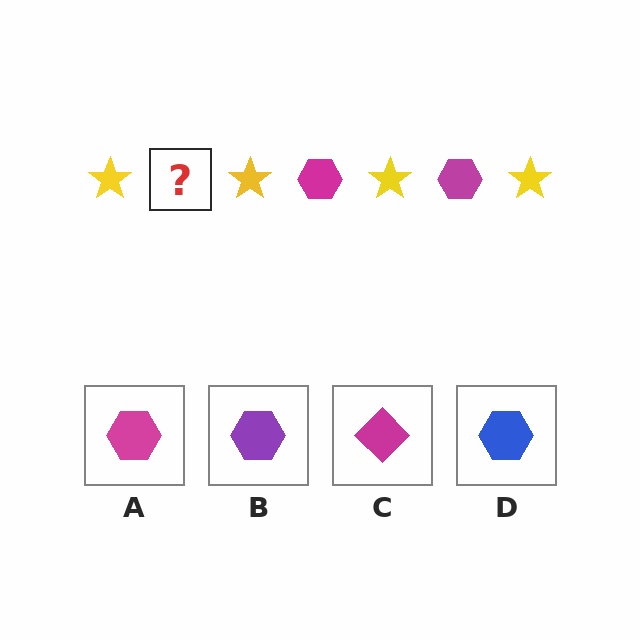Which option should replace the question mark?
Option A.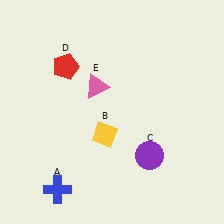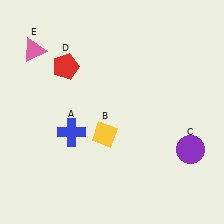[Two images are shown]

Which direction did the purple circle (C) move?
The purple circle (C) moved right.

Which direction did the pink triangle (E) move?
The pink triangle (E) moved left.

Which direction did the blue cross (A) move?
The blue cross (A) moved up.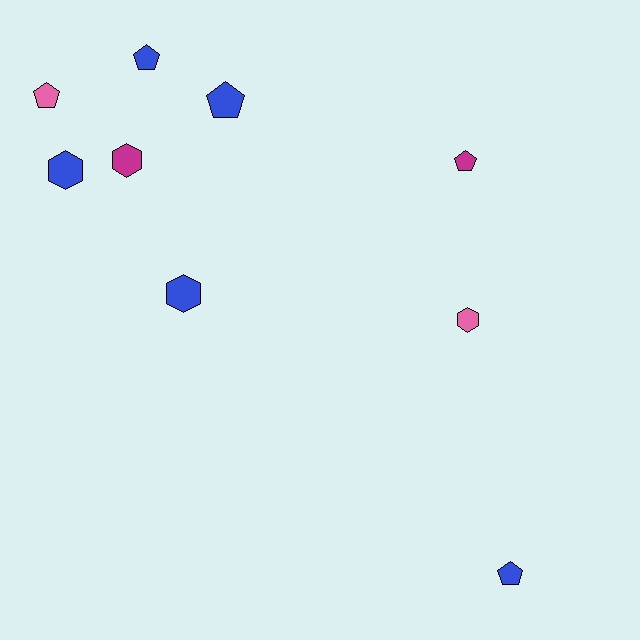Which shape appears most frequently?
Pentagon, with 5 objects.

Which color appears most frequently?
Blue, with 5 objects.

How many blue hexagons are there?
There are 2 blue hexagons.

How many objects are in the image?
There are 9 objects.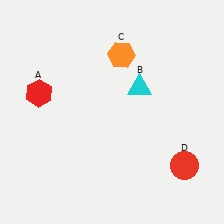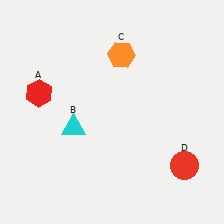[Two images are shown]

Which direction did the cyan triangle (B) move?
The cyan triangle (B) moved left.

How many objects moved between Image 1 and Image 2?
1 object moved between the two images.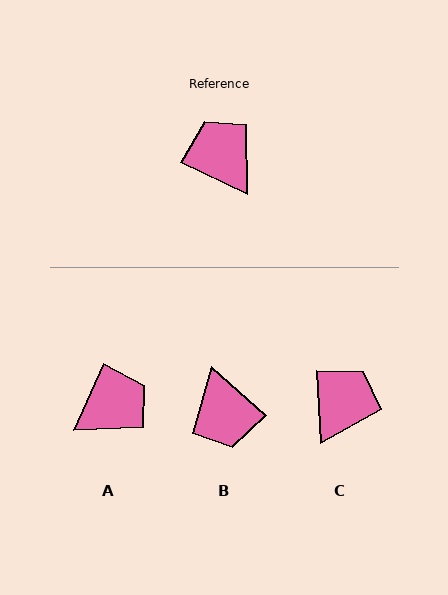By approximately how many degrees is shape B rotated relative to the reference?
Approximately 163 degrees counter-clockwise.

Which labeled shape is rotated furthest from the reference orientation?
B, about 163 degrees away.